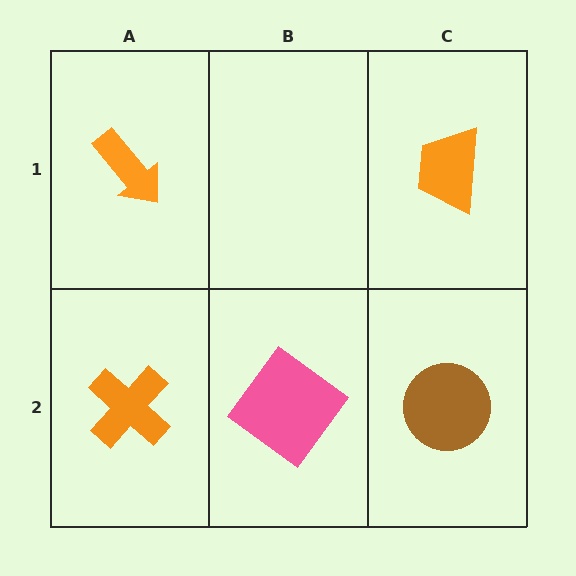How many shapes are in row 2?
3 shapes.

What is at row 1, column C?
An orange trapezoid.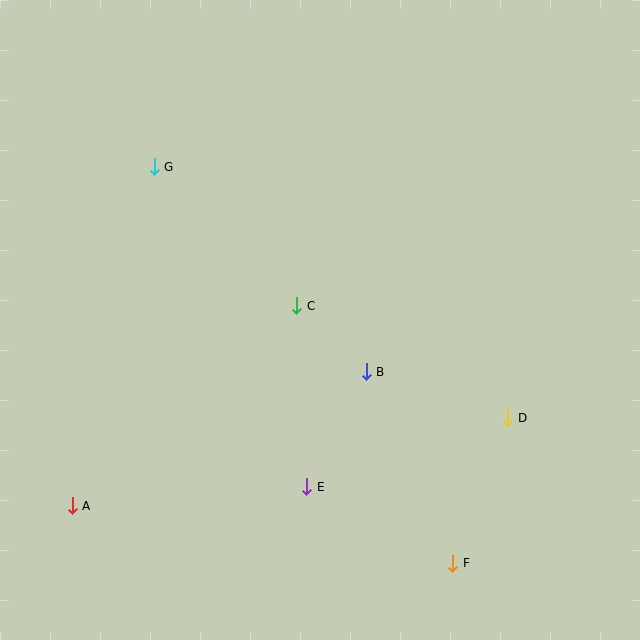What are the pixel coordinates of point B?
Point B is at (366, 372).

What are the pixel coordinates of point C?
Point C is at (297, 306).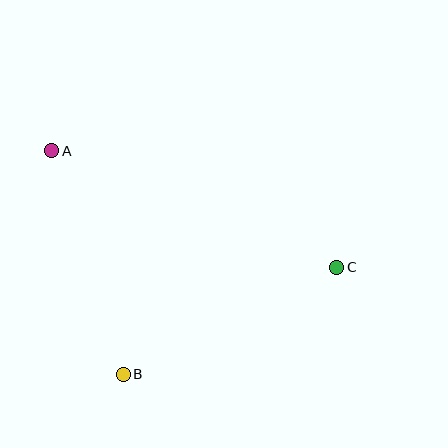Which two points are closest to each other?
Points A and B are closest to each other.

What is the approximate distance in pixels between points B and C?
The distance between B and C is approximately 239 pixels.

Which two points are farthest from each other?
Points A and C are farthest from each other.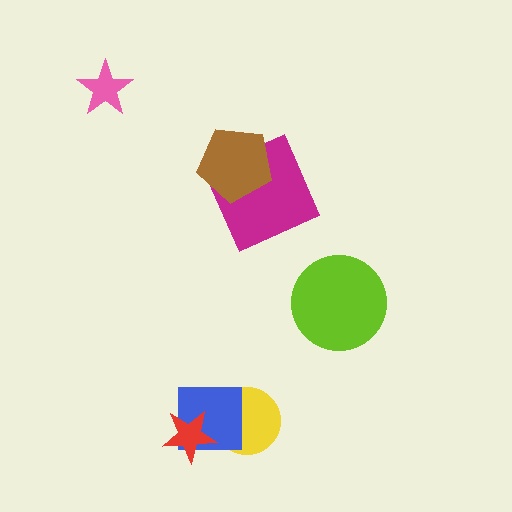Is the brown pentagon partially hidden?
No, no other shape covers it.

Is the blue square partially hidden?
Yes, it is partially covered by another shape.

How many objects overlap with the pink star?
0 objects overlap with the pink star.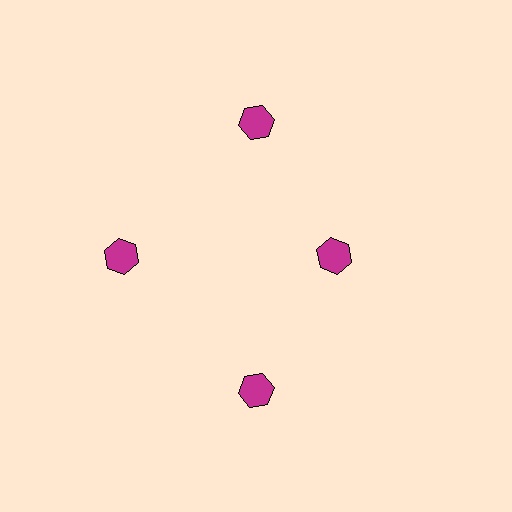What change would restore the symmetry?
The symmetry would be restored by moving it outward, back onto the ring so that all 4 hexagons sit at equal angles and equal distance from the center.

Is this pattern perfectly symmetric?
No. The 4 magenta hexagons are arranged in a ring, but one element near the 3 o'clock position is pulled inward toward the center, breaking the 4-fold rotational symmetry.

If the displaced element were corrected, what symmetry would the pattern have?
It would have 4-fold rotational symmetry — the pattern would map onto itself every 90 degrees.